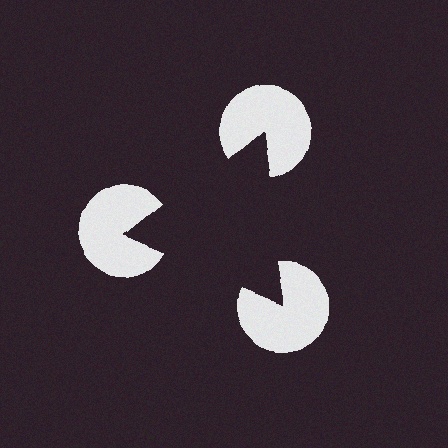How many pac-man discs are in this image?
There are 3 — one at each vertex of the illusory triangle.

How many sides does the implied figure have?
3 sides.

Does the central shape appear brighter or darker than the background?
It typically appears slightly darker than the background, even though no actual brightness change is drawn.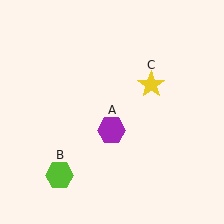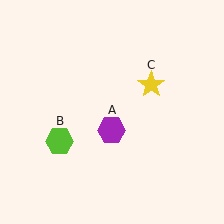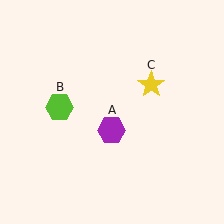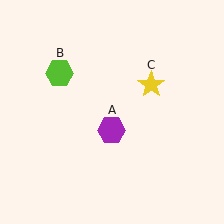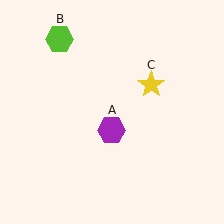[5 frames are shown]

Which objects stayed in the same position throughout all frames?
Purple hexagon (object A) and yellow star (object C) remained stationary.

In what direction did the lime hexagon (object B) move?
The lime hexagon (object B) moved up.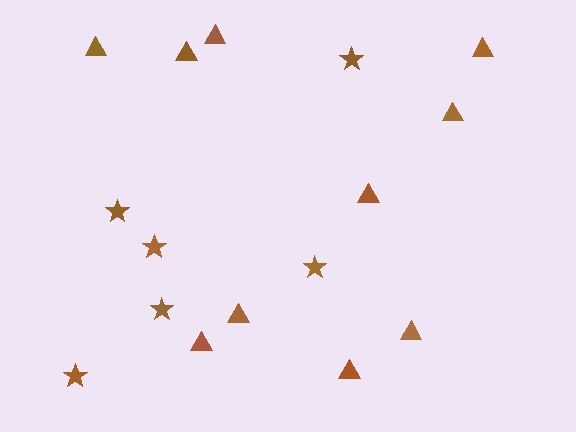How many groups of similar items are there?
There are 2 groups: one group of triangles (10) and one group of stars (6).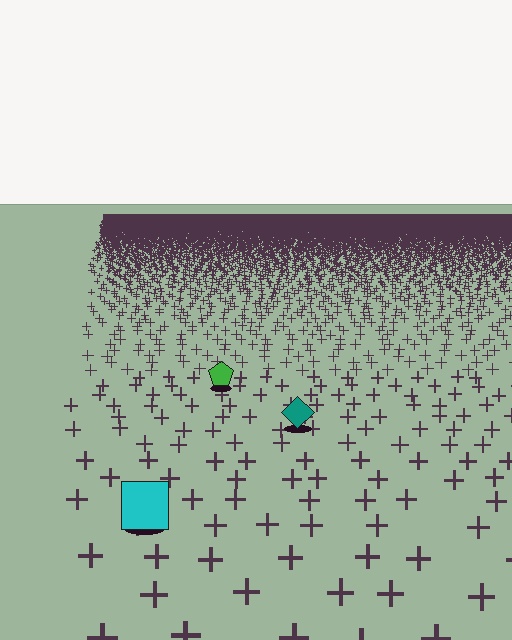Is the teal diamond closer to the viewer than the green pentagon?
Yes. The teal diamond is closer — you can tell from the texture gradient: the ground texture is coarser near it.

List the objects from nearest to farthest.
From nearest to farthest: the cyan square, the teal diamond, the green pentagon.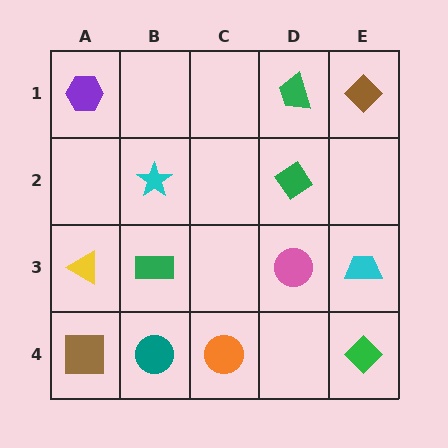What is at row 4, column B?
A teal circle.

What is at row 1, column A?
A purple hexagon.